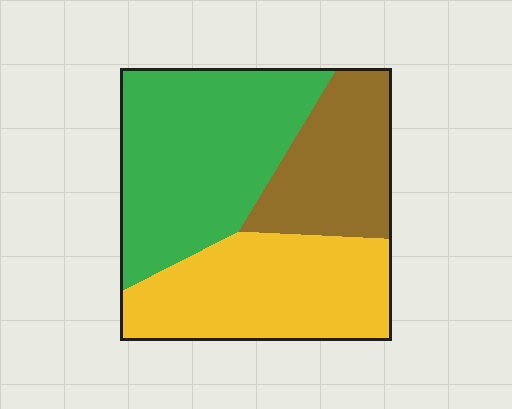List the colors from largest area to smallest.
From largest to smallest: green, yellow, brown.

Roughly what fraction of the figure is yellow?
Yellow takes up between a third and a half of the figure.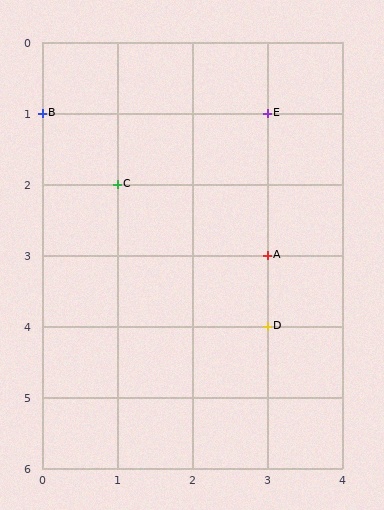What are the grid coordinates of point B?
Point B is at grid coordinates (0, 1).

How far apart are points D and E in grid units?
Points D and E are 3 rows apart.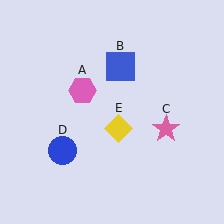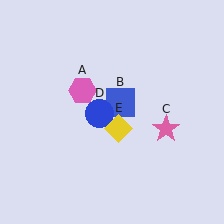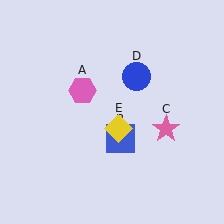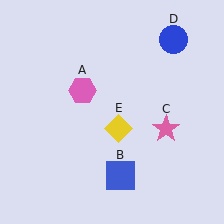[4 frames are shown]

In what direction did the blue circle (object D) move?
The blue circle (object D) moved up and to the right.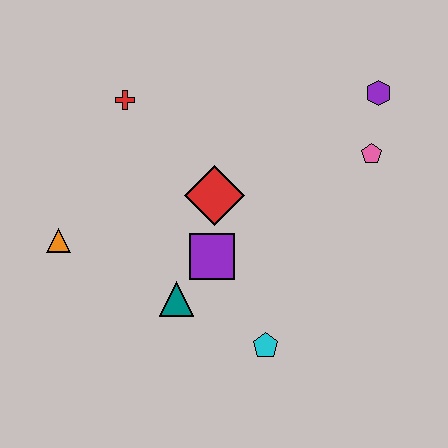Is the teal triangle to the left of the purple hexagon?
Yes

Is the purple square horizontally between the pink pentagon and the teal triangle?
Yes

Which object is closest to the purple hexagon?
The pink pentagon is closest to the purple hexagon.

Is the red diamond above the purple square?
Yes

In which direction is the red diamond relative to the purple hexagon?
The red diamond is to the left of the purple hexagon.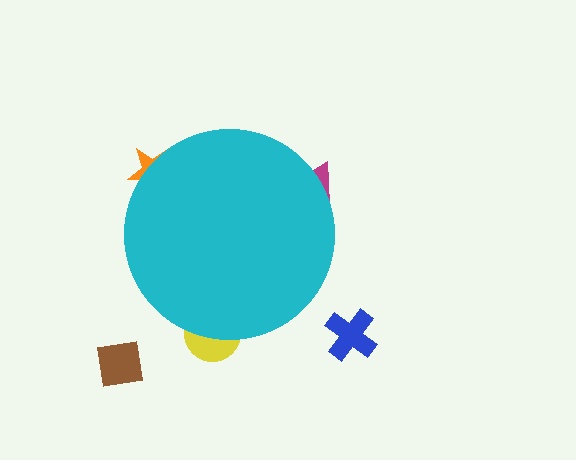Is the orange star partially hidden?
Yes, the orange star is partially hidden behind the cyan circle.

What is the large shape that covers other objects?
A cyan circle.